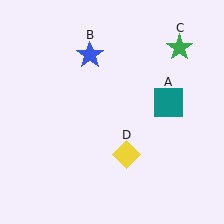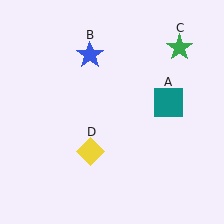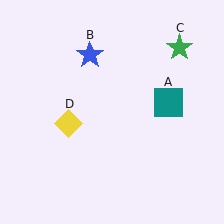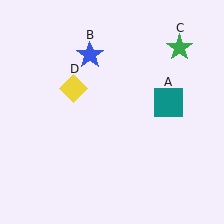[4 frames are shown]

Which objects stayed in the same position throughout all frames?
Teal square (object A) and blue star (object B) and green star (object C) remained stationary.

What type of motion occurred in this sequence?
The yellow diamond (object D) rotated clockwise around the center of the scene.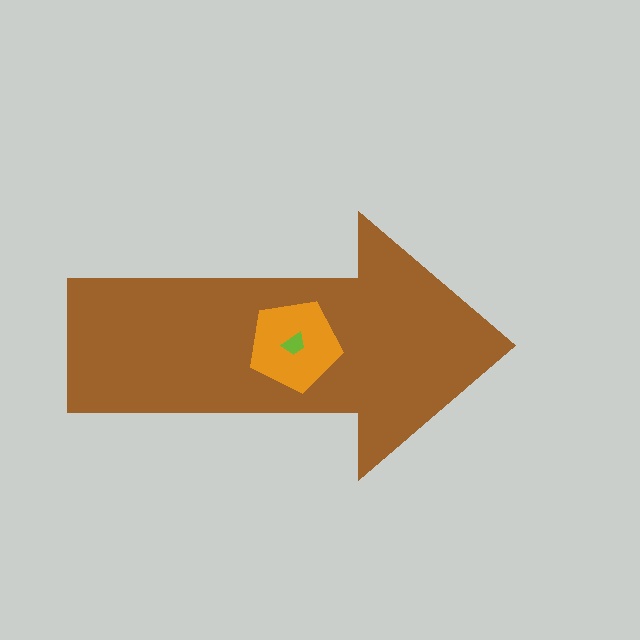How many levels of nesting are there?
3.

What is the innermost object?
The lime trapezoid.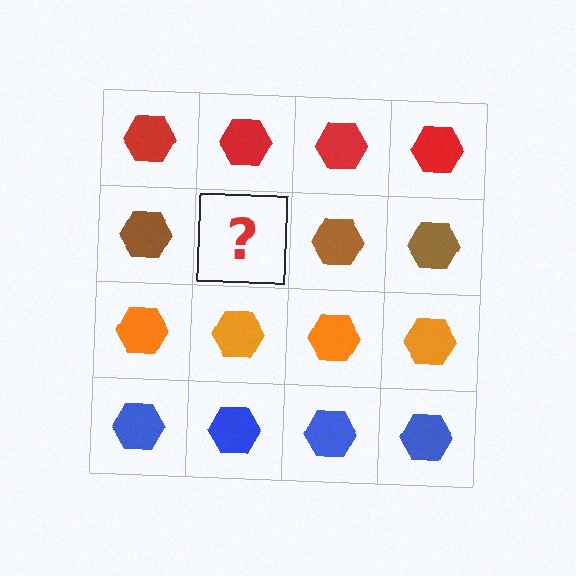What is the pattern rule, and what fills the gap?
The rule is that each row has a consistent color. The gap should be filled with a brown hexagon.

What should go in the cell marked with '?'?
The missing cell should contain a brown hexagon.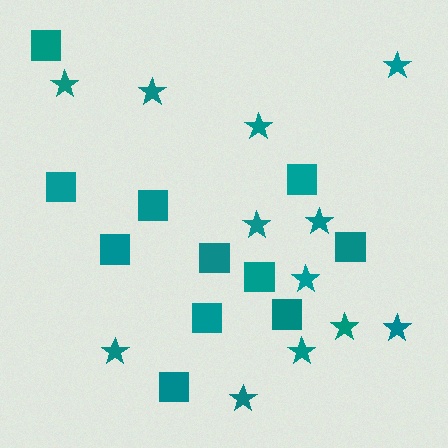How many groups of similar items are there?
There are 2 groups: one group of stars (12) and one group of squares (11).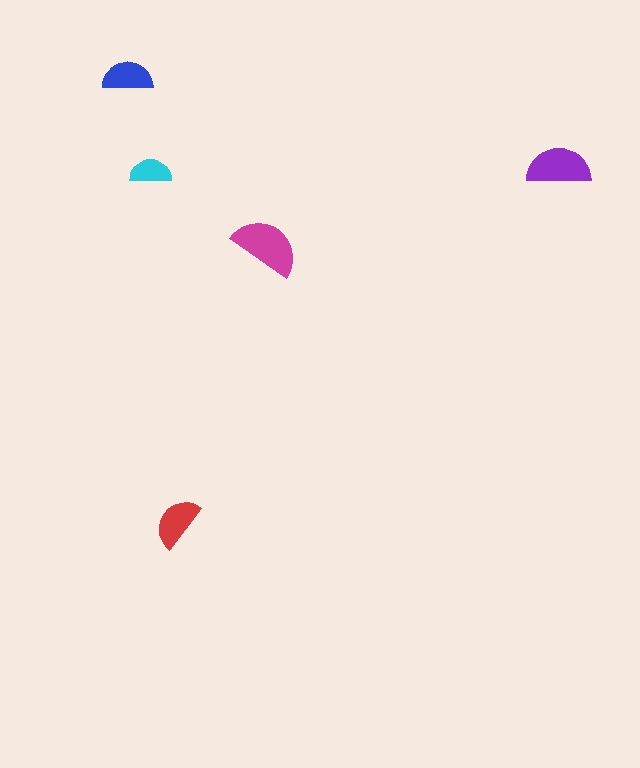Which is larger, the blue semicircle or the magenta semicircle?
The magenta one.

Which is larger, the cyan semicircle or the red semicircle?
The red one.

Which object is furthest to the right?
The purple semicircle is rightmost.